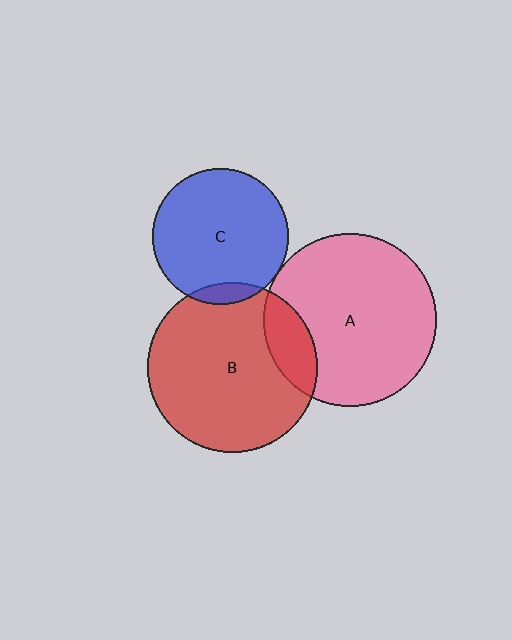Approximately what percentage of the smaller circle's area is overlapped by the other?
Approximately 5%.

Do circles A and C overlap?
Yes.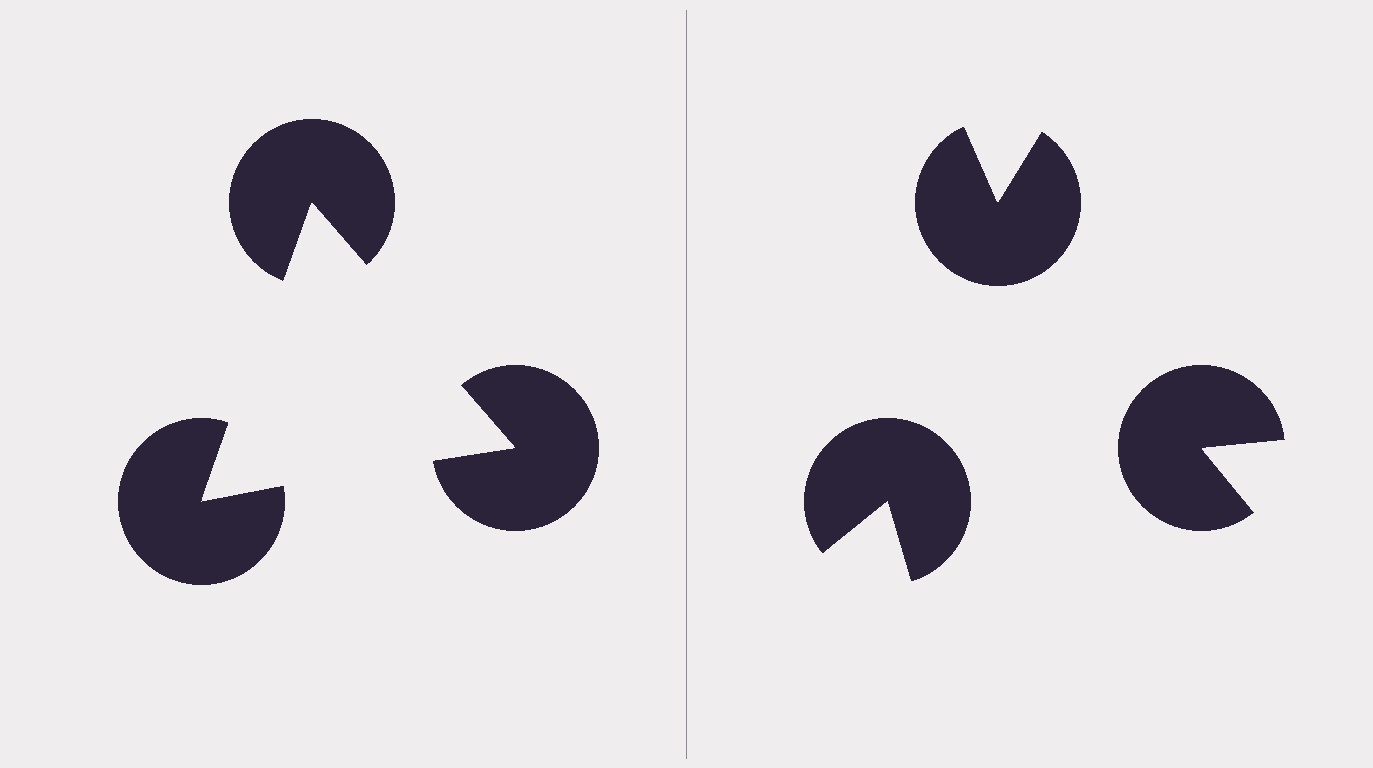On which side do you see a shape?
An illusory triangle appears on the left side. On the right side the wedge cuts are rotated, so no coherent shape forms.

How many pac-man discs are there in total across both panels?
6 — 3 on each side.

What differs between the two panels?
The pac-man discs are positioned identically on both sides; only the wedge orientations differ. On the left they align to a triangle; on the right they are misaligned.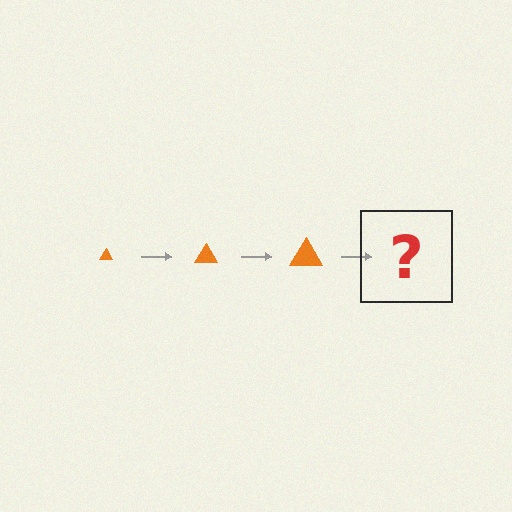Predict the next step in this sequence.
The next step is an orange triangle, larger than the previous one.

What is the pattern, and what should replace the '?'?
The pattern is that the triangle gets progressively larger each step. The '?' should be an orange triangle, larger than the previous one.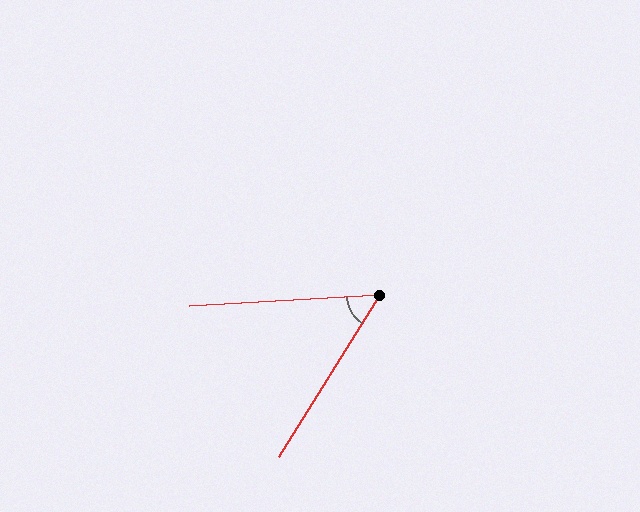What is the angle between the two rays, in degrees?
Approximately 55 degrees.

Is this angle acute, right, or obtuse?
It is acute.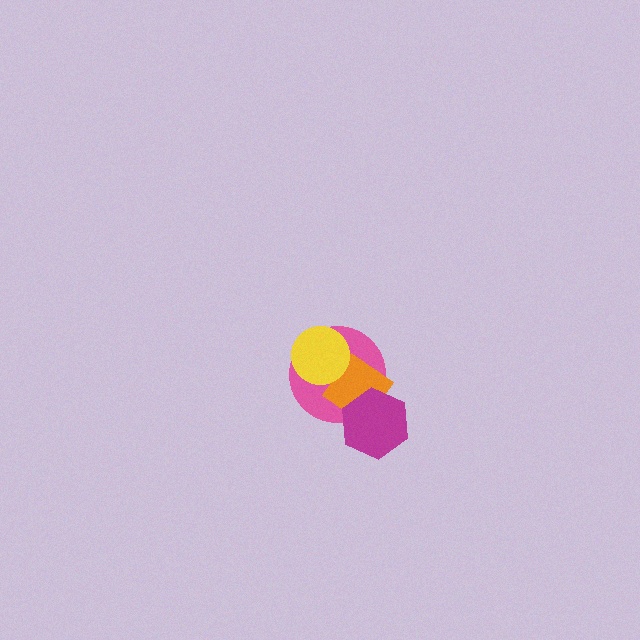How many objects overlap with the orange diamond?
2 objects overlap with the orange diamond.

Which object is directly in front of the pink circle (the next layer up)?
The orange diamond is directly in front of the pink circle.